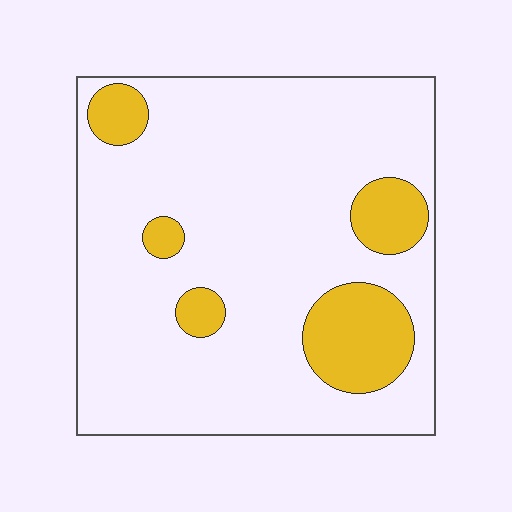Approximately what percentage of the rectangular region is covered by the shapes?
Approximately 15%.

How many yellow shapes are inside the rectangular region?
5.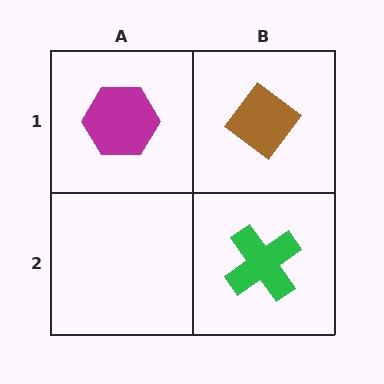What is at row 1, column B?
A brown diamond.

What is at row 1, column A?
A magenta hexagon.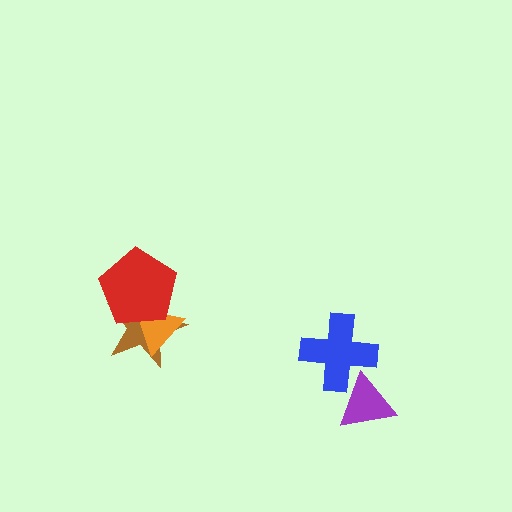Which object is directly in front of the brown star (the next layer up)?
The orange triangle is directly in front of the brown star.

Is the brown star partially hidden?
Yes, it is partially covered by another shape.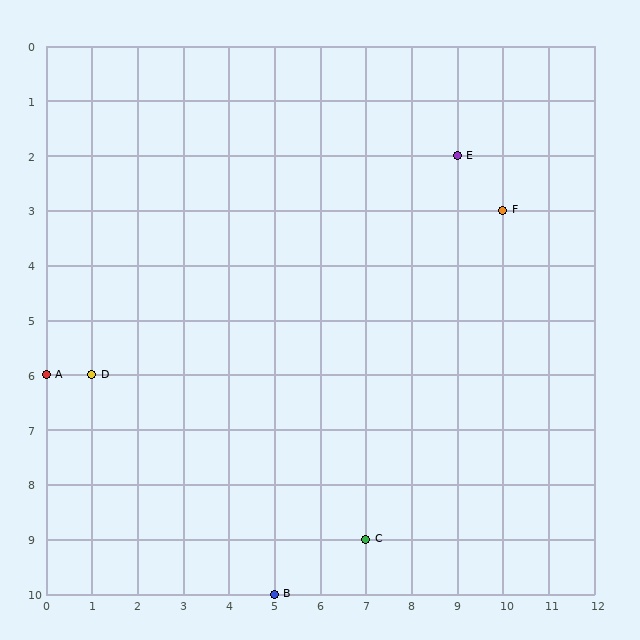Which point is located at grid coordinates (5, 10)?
Point B is at (5, 10).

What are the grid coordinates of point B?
Point B is at grid coordinates (5, 10).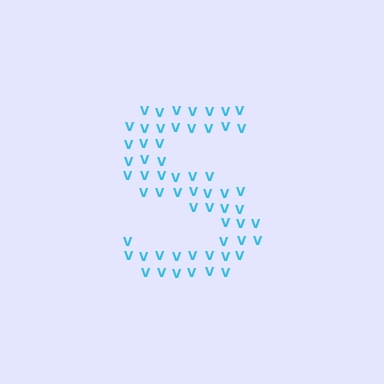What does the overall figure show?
The overall figure shows the letter S.